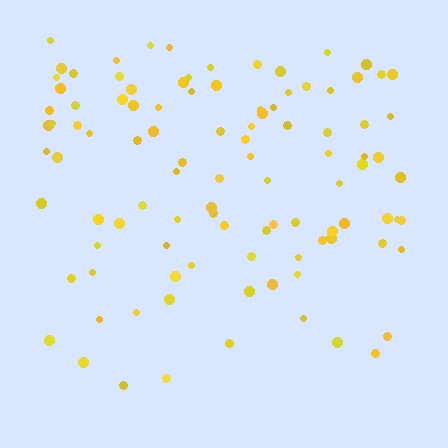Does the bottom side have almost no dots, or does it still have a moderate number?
Still a moderate number, just noticeably fewer than the top.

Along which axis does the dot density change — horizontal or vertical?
Vertical.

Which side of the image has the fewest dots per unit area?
The bottom.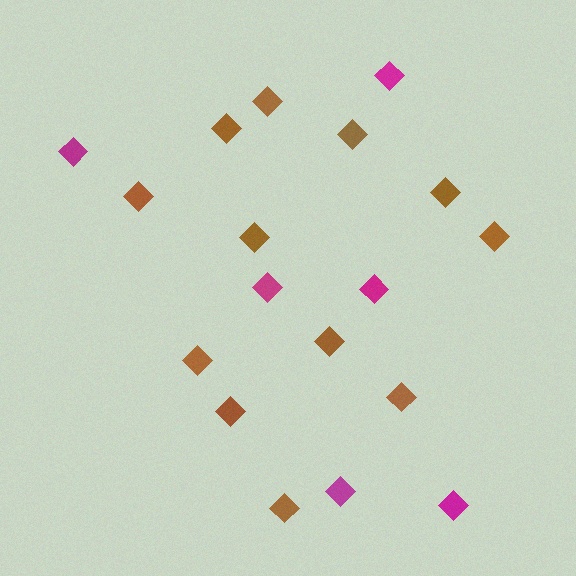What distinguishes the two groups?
There are 2 groups: one group of magenta diamonds (6) and one group of brown diamonds (12).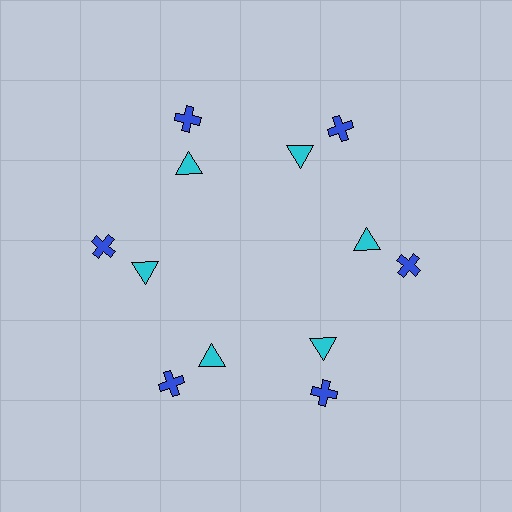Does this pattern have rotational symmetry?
Yes, this pattern has 6-fold rotational symmetry. It looks the same after rotating 60 degrees around the center.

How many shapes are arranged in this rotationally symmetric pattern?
There are 12 shapes, arranged in 6 groups of 2.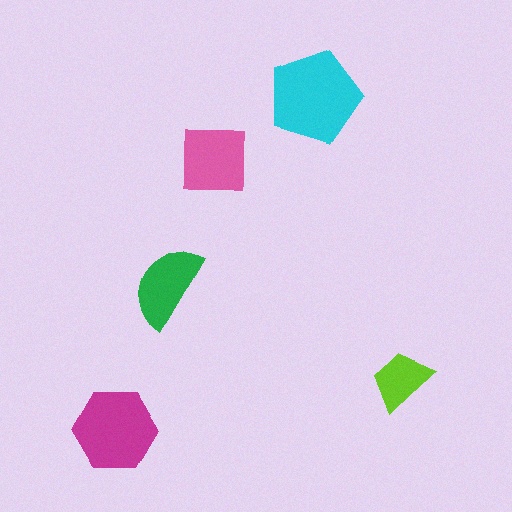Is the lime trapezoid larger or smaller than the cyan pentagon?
Smaller.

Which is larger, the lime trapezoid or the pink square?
The pink square.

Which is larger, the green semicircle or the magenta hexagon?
The magenta hexagon.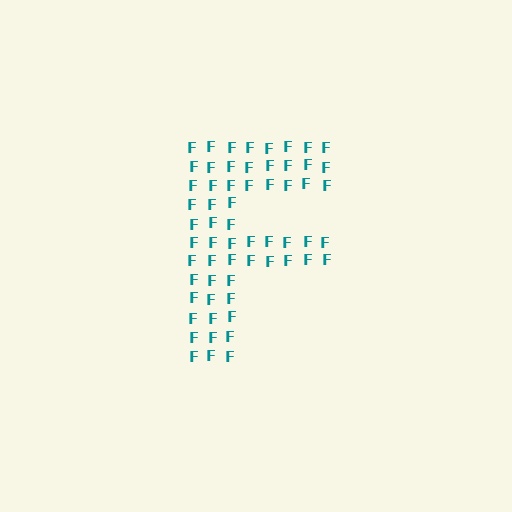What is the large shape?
The large shape is the letter F.